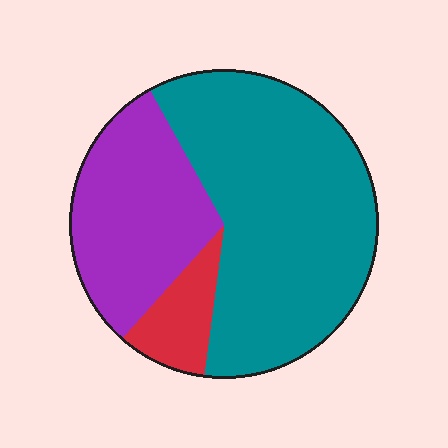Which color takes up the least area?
Red, at roughly 10%.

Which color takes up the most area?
Teal, at roughly 60%.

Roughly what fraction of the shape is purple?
Purple covers around 30% of the shape.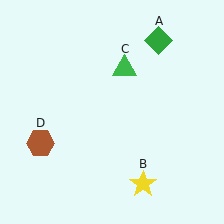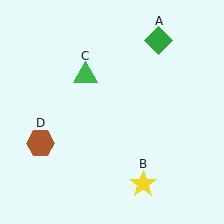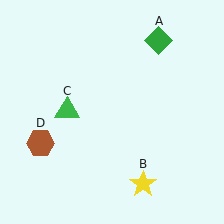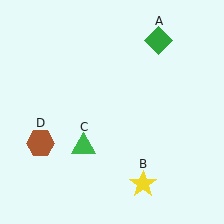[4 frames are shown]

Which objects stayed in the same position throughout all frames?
Green diamond (object A) and yellow star (object B) and brown hexagon (object D) remained stationary.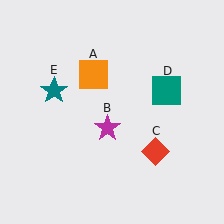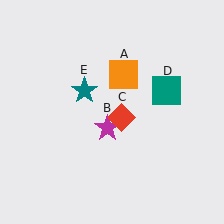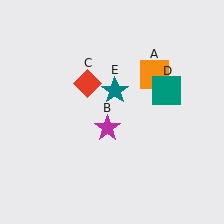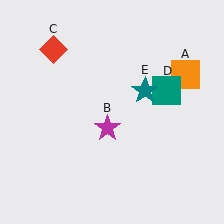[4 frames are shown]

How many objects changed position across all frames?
3 objects changed position: orange square (object A), red diamond (object C), teal star (object E).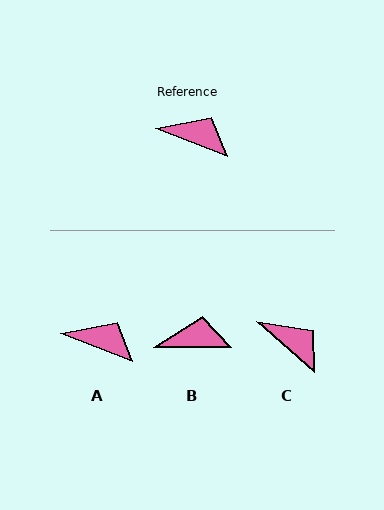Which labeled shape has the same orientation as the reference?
A.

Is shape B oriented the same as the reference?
No, it is off by about 21 degrees.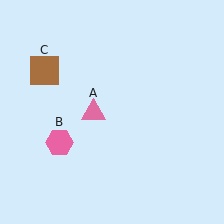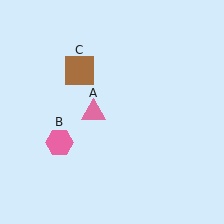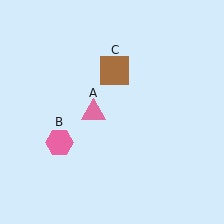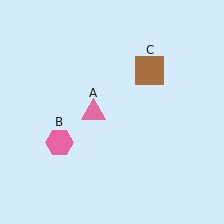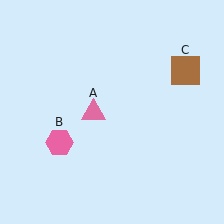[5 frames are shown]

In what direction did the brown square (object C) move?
The brown square (object C) moved right.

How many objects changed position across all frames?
1 object changed position: brown square (object C).